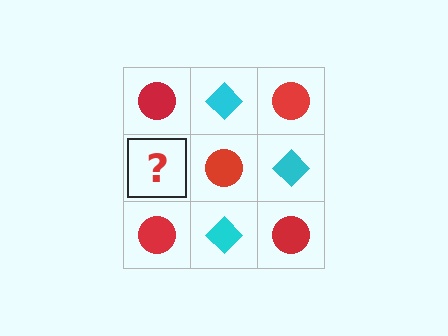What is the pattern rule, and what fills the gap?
The rule is that it alternates red circle and cyan diamond in a checkerboard pattern. The gap should be filled with a cyan diamond.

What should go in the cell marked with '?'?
The missing cell should contain a cyan diamond.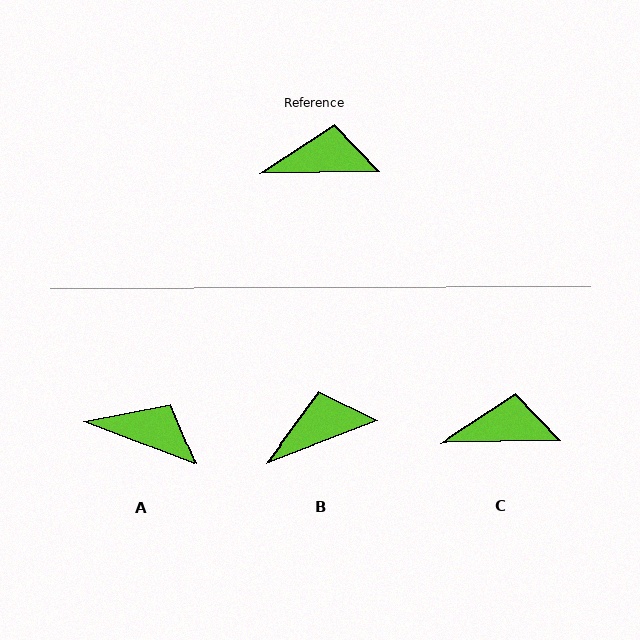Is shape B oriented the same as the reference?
No, it is off by about 20 degrees.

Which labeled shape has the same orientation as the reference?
C.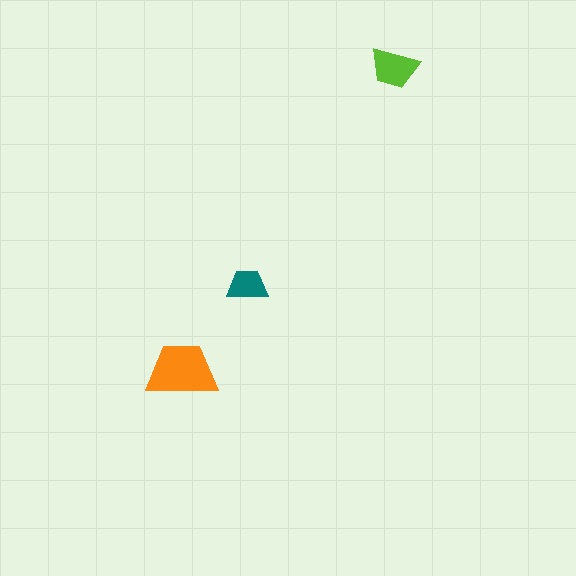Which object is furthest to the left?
The orange trapezoid is leftmost.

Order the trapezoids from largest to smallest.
the orange one, the lime one, the teal one.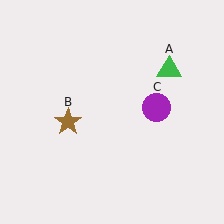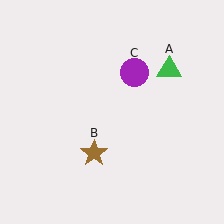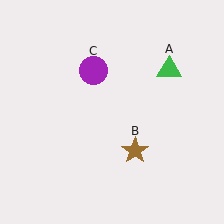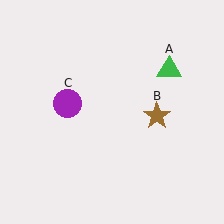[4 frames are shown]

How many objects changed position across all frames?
2 objects changed position: brown star (object B), purple circle (object C).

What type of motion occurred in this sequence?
The brown star (object B), purple circle (object C) rotated counterclockwise around the center of the scene.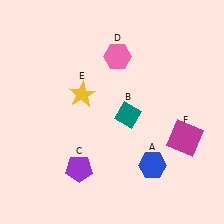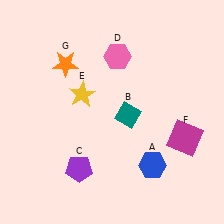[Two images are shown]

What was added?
An orange star (G) was added in Image 2.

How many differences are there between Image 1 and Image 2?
There is 1 difference between the two images.